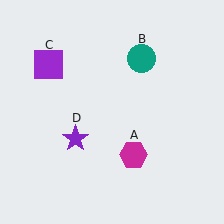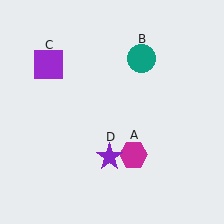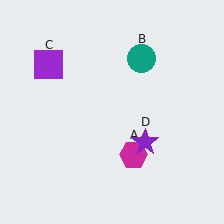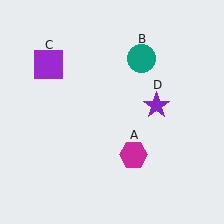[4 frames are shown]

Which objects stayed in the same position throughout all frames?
Magenta hexagon (object A) and teal circle (object B) and purple square (object C) remained stationary.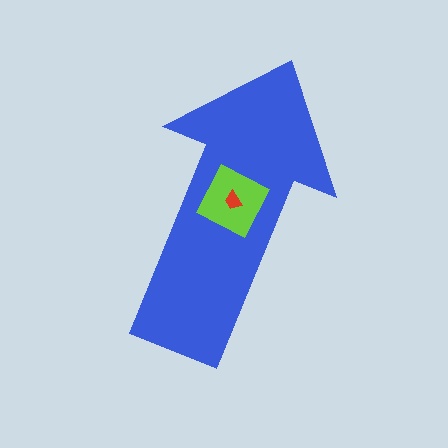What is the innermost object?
The red trapezoid.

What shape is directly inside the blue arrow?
The lime diamond.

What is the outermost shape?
The blue arrow.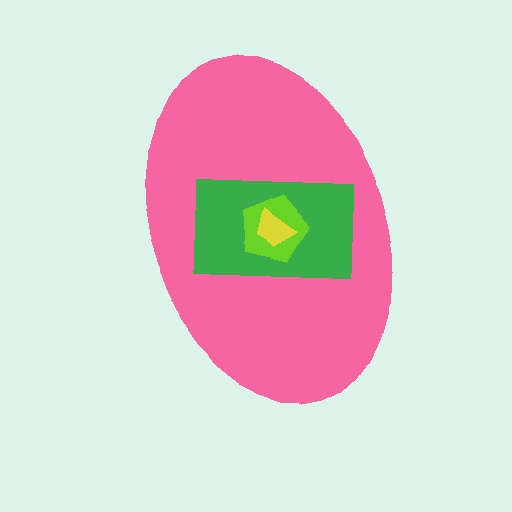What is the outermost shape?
The pink ellipse.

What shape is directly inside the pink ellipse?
The green rectangle.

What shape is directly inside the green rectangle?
The lime pentagon.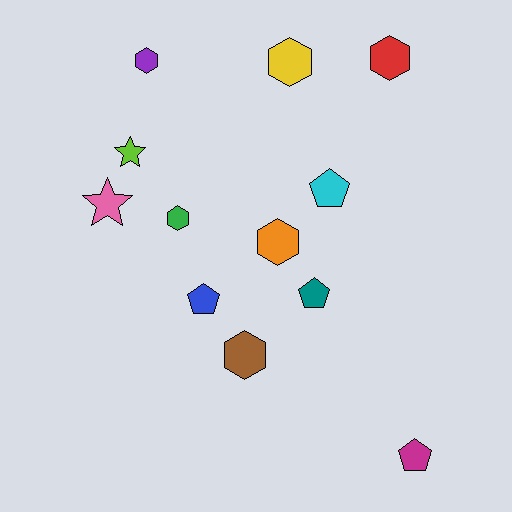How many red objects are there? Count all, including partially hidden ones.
There is 1 red object.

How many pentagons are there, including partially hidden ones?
There are 4 pentagons.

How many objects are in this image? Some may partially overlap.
There are 12 objects.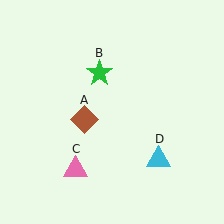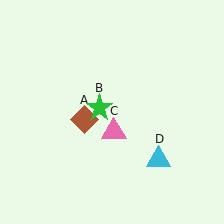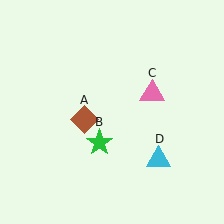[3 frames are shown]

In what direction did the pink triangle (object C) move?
The pink triangle (object C) moved up and to the right.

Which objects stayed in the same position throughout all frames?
Brown diamond (object A) and cyan triangle (object D) remained stationary.